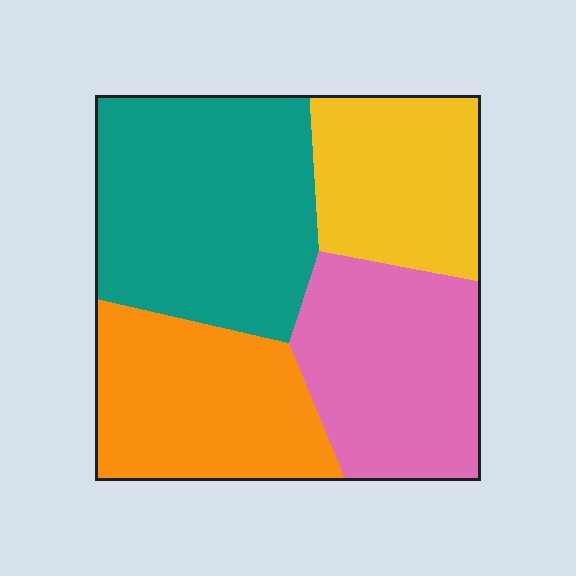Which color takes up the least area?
Yellow, at roughly 20%.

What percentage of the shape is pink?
Pink takes up about one quarter (1/4) of the shape.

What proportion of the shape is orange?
Orange takes up about one quarter (1/4) of the shape.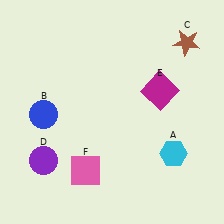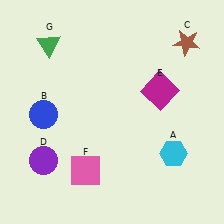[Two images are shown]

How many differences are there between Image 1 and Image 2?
There is 1 difference between the two images.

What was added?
A green triangle (G) was added in Image 2.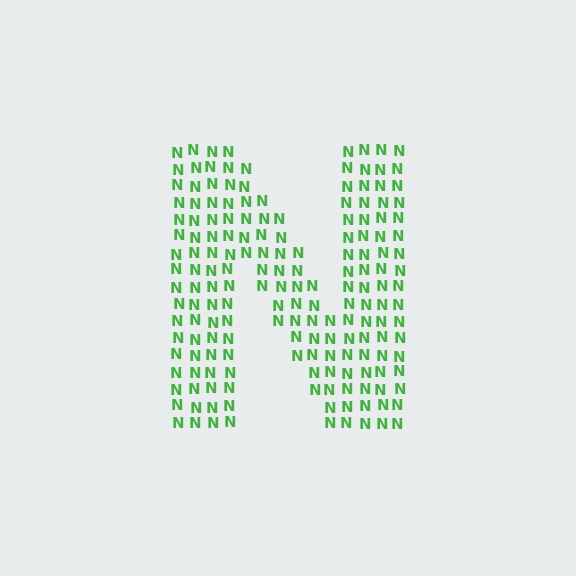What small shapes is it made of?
It is made of small letter N's.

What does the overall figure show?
The overall figure shows the letter N.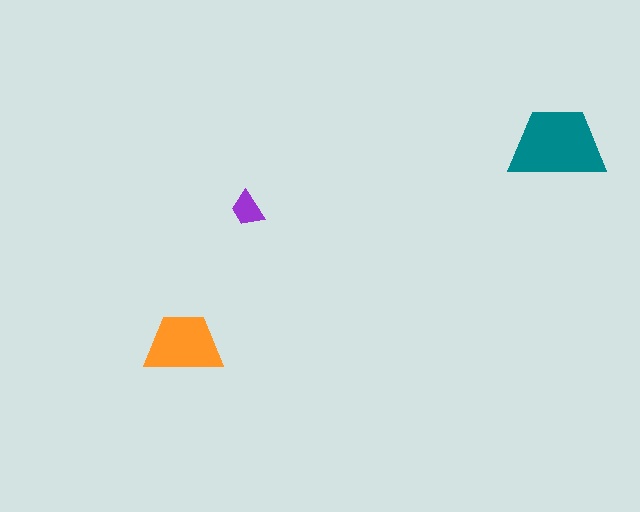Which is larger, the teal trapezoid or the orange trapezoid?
The teal one.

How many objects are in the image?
There are 3 objects in the image.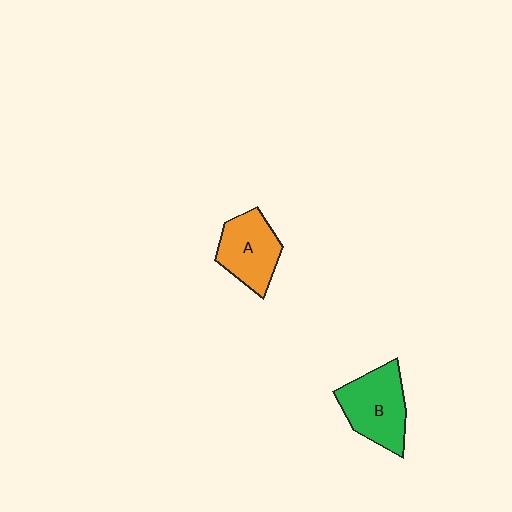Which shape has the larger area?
Shape B (green).